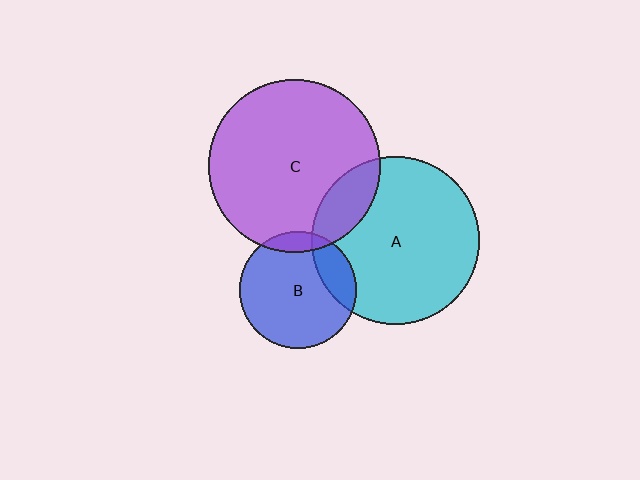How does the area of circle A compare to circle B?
Approximately 2.1 times.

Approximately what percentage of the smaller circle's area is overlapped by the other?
Approximately 10%.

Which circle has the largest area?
Circle C (purple).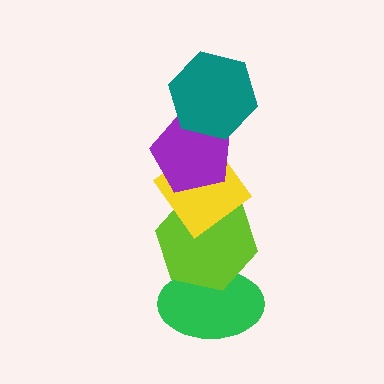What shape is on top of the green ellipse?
The lime hexagon is on top of the green ellipse.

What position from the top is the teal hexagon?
The teal hexagon is 1st from the top.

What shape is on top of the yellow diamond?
The purple pentagon is on top of the yellow diamond.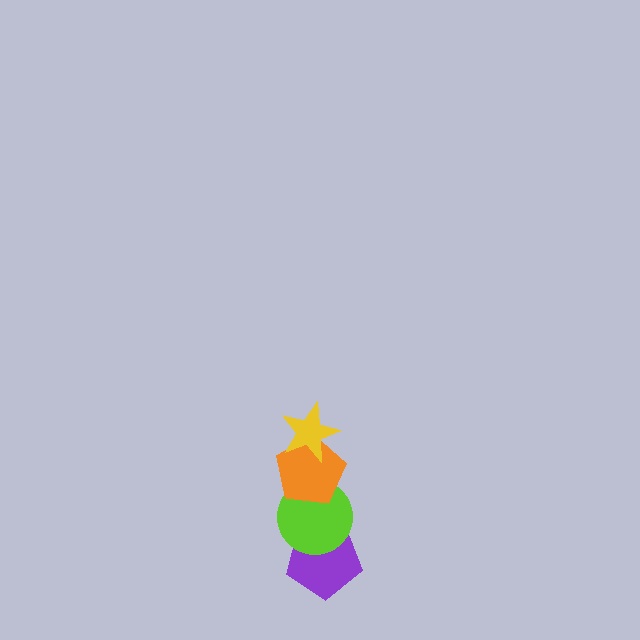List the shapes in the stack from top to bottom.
From top to bottom: the yellow star, the orange pentagon, the lime circle, the purple pentagon.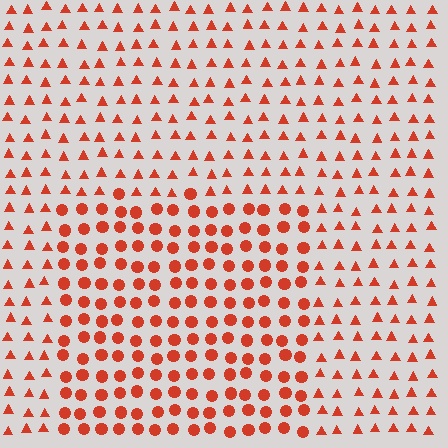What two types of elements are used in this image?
The image uses circles inside the rectangle region and triangles outside it.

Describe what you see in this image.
The image is filled with small red elements arranged in a uniform grid. A rectangle-shaped region contains circles, while the surrounding area contains triangles. The boundary is defined purely by the change in element shape.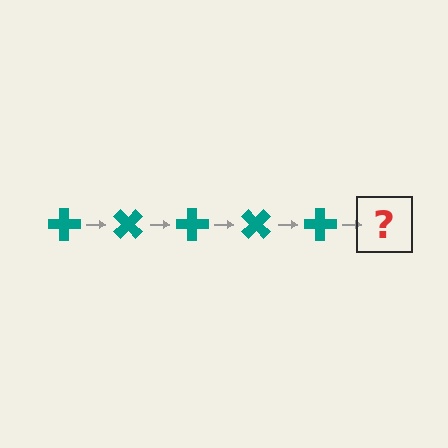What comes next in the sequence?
The next element should be a teal cross rotated 225 degrees.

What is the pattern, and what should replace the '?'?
The pattern is that the cross rotates 45 degrees each step. The '?' should be a teal cross rotated 225 degrees.